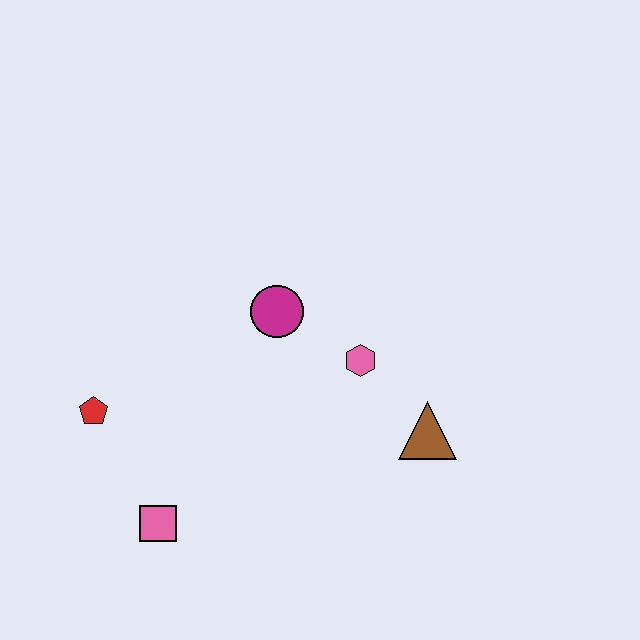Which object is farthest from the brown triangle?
The red pentagon is farthest from the brown triangle.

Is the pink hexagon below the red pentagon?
No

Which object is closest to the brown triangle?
The pink hexagon is closest to the brown triangle.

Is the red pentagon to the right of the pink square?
No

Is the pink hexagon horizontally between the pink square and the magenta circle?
No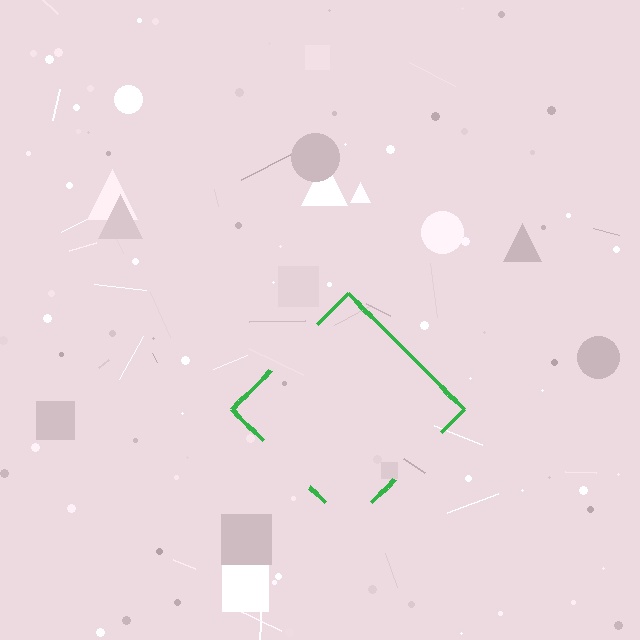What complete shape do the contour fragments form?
The contour fragments form a diamond.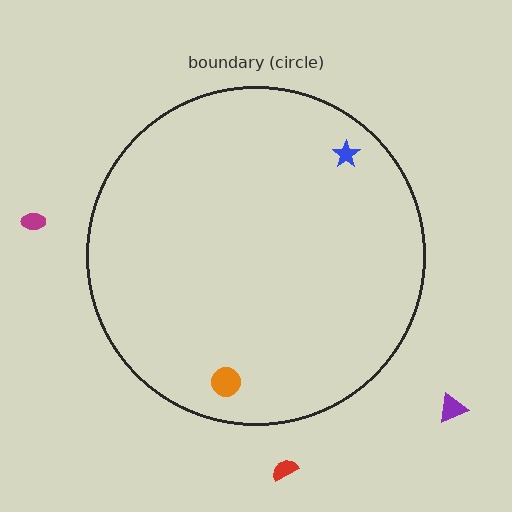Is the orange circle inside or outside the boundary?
Inside.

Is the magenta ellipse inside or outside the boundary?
Outside.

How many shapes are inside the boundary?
2 inside, 3 outside.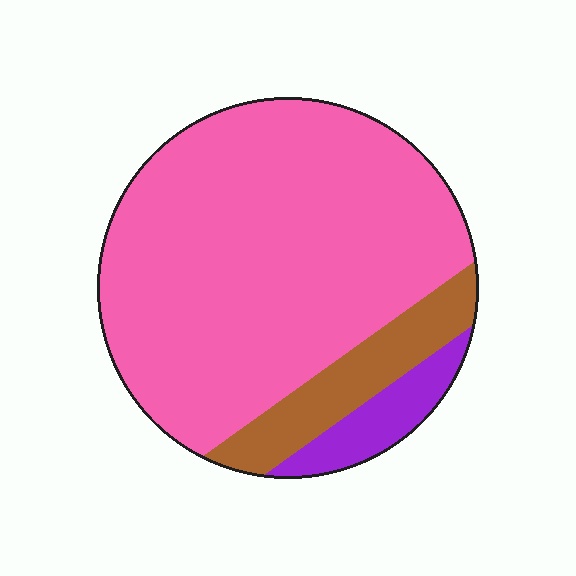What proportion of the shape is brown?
Brown covers roughly 15% of the shape.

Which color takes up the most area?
Pink, at roughly 80%.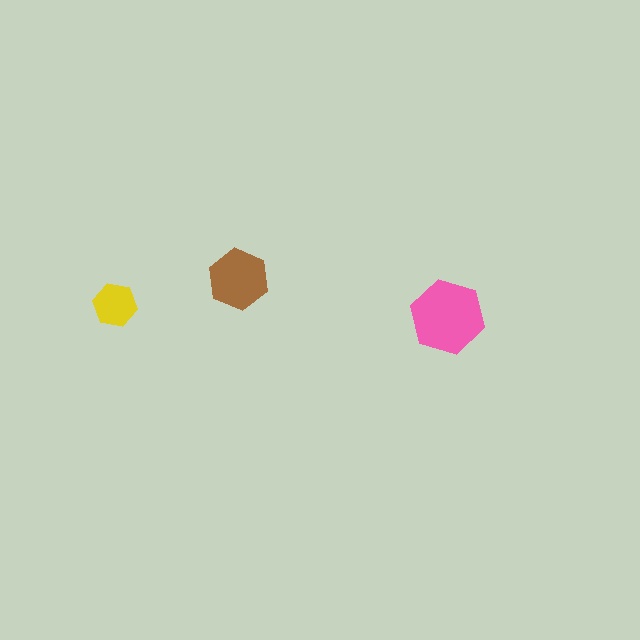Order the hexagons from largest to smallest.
the pink one, the brown one, the yellow one.